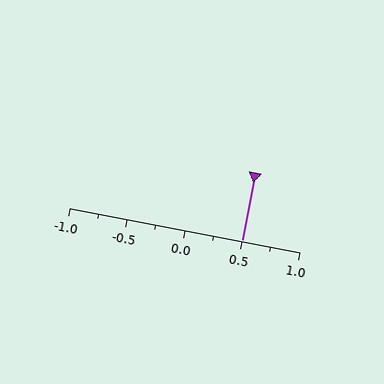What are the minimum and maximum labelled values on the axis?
The axis runs from -1.0 to 1.0.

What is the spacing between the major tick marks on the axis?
The major ticks are spaced 0.5 apart.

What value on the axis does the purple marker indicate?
The marker indicates approximately 0.5.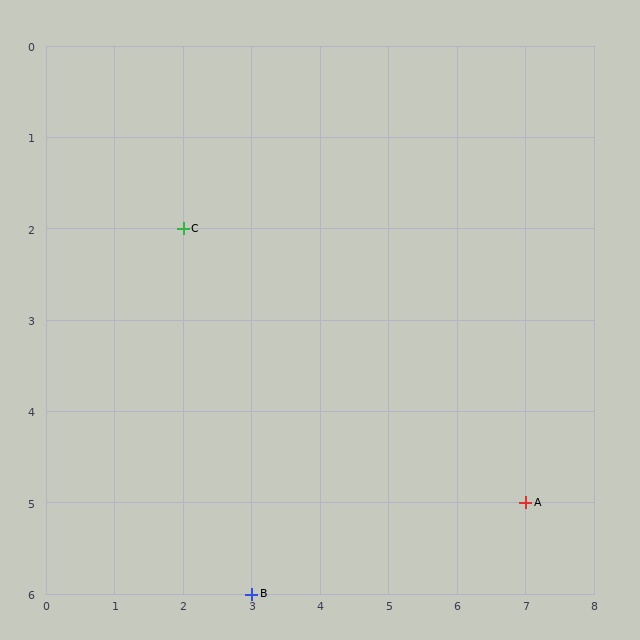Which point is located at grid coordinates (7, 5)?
Point A is at (7, 5).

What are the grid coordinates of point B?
Point B is at grid coordinates (3, 6).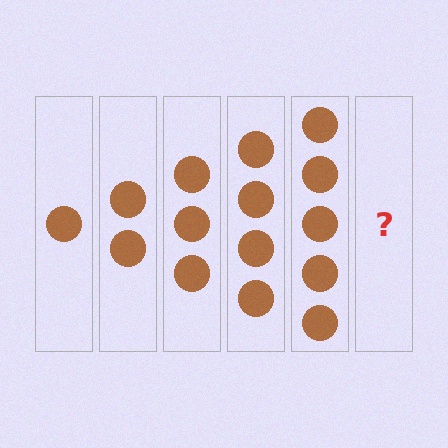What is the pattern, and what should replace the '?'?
The pattern is that each step adds one more circle. The '?' should be 6 circles.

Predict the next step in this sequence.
The next step is 6 circles.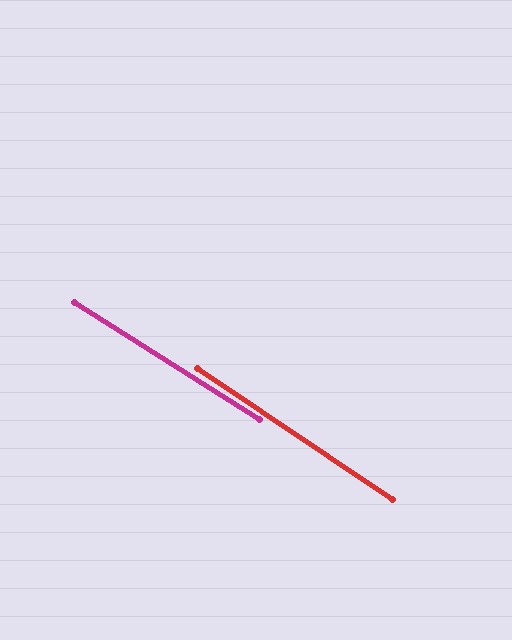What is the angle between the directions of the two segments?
Approximately 2 degrees.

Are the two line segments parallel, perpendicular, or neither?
Parallel — their directions differ by only 1.6°.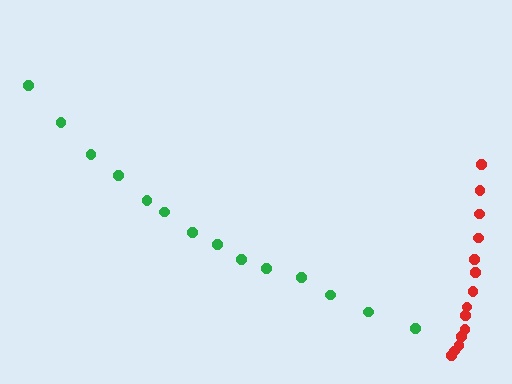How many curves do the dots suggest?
There are 2 distinct paths.